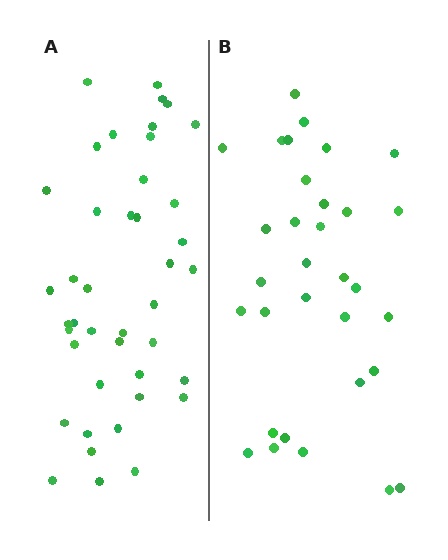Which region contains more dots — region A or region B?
Region A (the left region) has more dots.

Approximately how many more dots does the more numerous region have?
Region A has roughly 10 or so more dots than region B.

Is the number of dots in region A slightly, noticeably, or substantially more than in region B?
Region A has noticeably more, but not dramatically so. The ratio is roughly 1.3 to 1.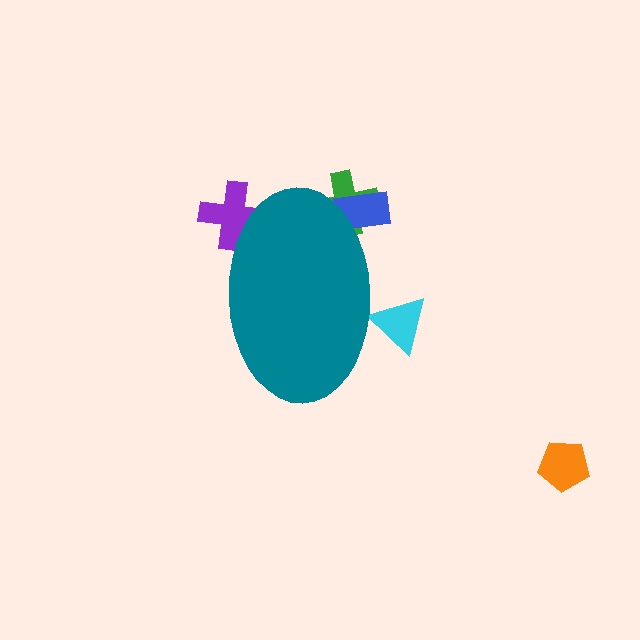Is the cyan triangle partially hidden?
Yes, the cyan triangle is partially hidden behind the teal ellipse.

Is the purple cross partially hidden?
Yes, the purple cross is partially hidden behind the teal ellipse.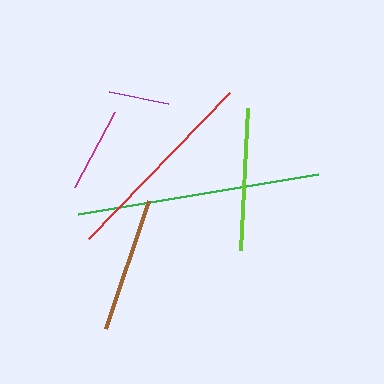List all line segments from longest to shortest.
From longest to shortest: green, red, lime, brown, magenta, purple.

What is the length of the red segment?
The red segment is approximately 203 pixels long.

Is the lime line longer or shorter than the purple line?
The lime line is longer than the purple line.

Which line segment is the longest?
The green line is the longest at approximately 244 pixels.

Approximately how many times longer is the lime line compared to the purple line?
The lime line is approximately 2.4 times the length of the purple line.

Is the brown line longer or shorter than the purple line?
The brown line is longer than the purple line.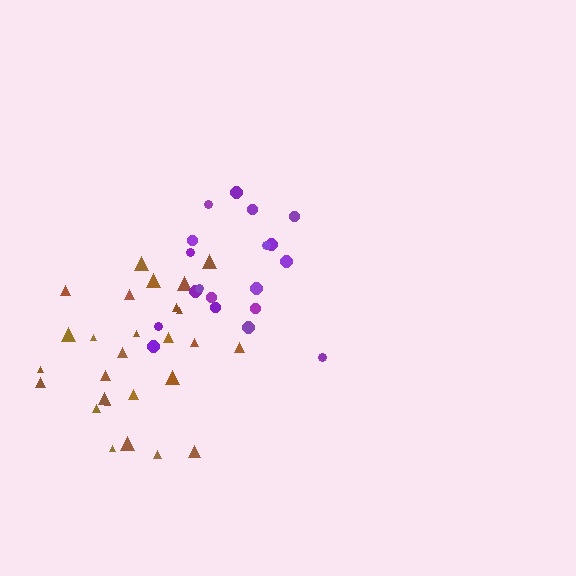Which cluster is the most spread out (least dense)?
Purple.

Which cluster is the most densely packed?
Brown.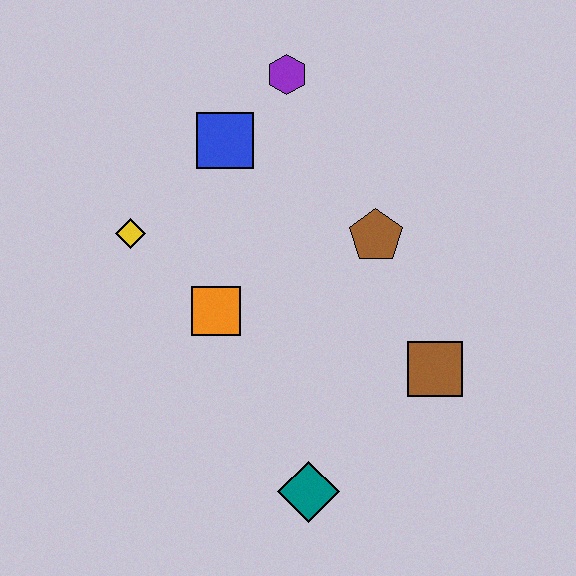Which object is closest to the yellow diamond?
The orange square is closest to the yellow diamond.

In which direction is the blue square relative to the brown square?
The blue square is above the brown square.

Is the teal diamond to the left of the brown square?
Yes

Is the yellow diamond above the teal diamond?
Yes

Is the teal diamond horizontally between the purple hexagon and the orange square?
No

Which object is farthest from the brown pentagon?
The teal diamond is farthest from the brown pentagon.